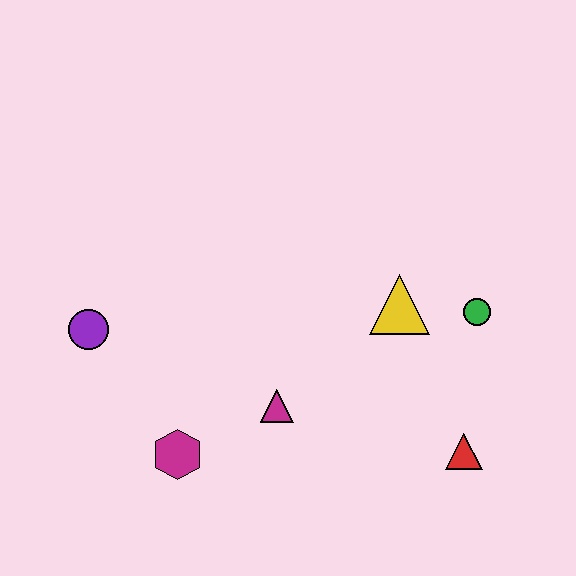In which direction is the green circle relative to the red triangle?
The green circle is above the red triangle.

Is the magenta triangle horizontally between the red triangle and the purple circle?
Yes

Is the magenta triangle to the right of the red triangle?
No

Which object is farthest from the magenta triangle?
The green circle is farthest from the magenta triangle.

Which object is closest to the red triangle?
The green circle is closest to the red triangle.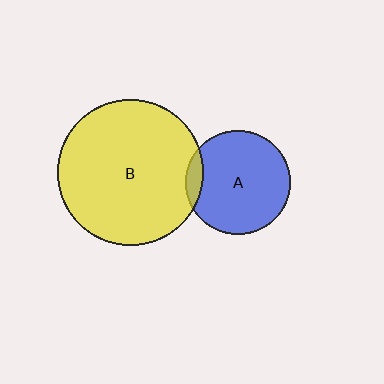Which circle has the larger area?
Circle B (yellow).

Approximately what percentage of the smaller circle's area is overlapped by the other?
Approximately 10%.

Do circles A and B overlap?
Yes.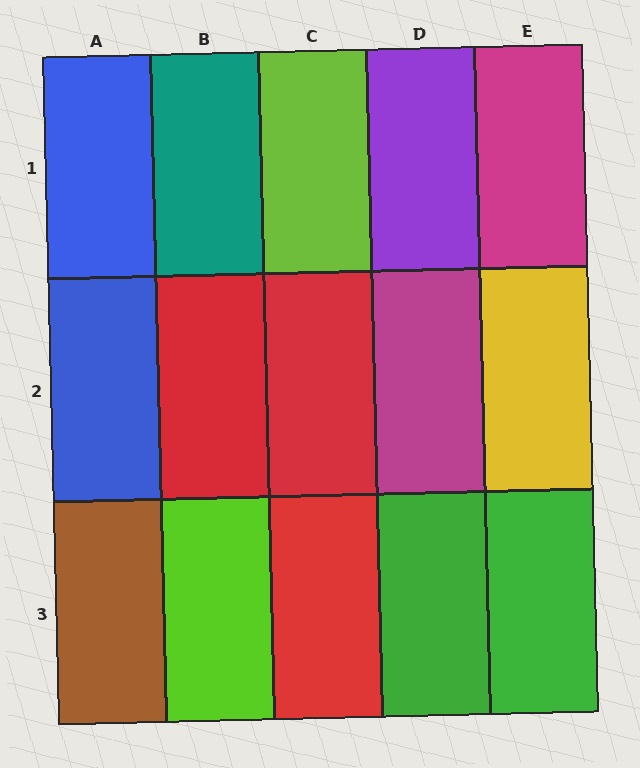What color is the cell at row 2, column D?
Magenta.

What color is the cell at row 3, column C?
Red.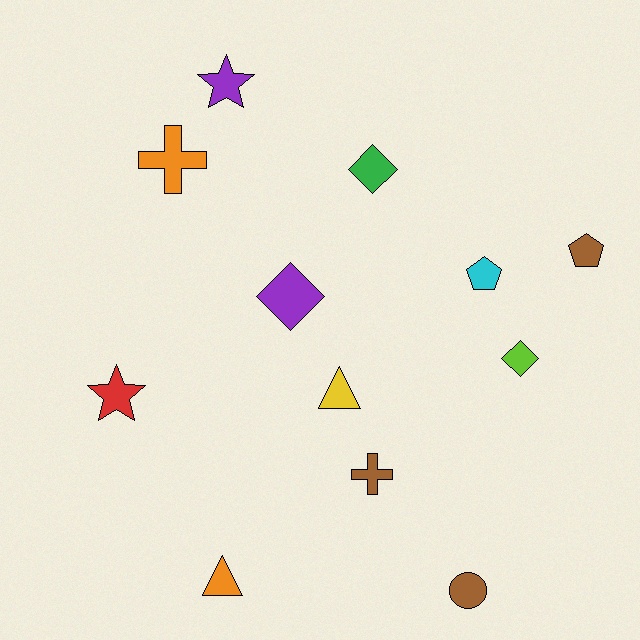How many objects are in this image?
There are 12 objects.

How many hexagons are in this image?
There are no hexagons.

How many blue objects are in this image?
There are no blue objects.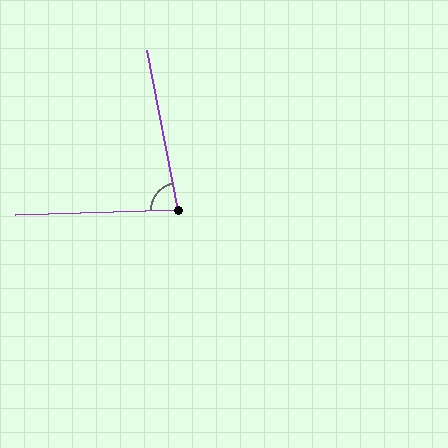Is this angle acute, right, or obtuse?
It is acute.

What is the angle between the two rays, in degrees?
Approximately 81 degrees.